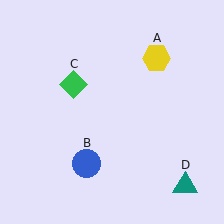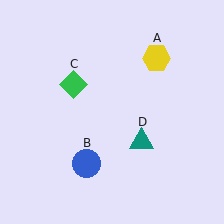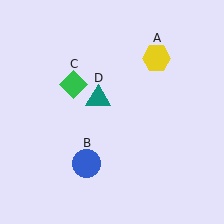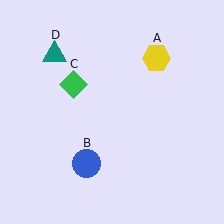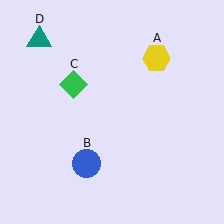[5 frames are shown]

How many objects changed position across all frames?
1 object changed position: teal triangle (object D).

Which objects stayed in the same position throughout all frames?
Yellow hexagon (object A) and blue circle (object B) and green diamond (object C) remained stationary.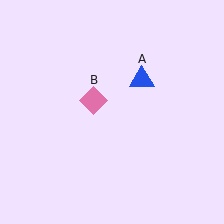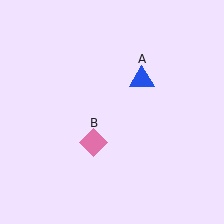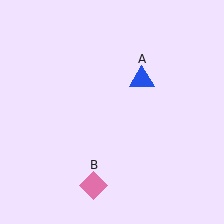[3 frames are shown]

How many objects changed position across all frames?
1 object changed position: pink diamond (object B).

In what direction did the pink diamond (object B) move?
The pink diamond (object B) moved down.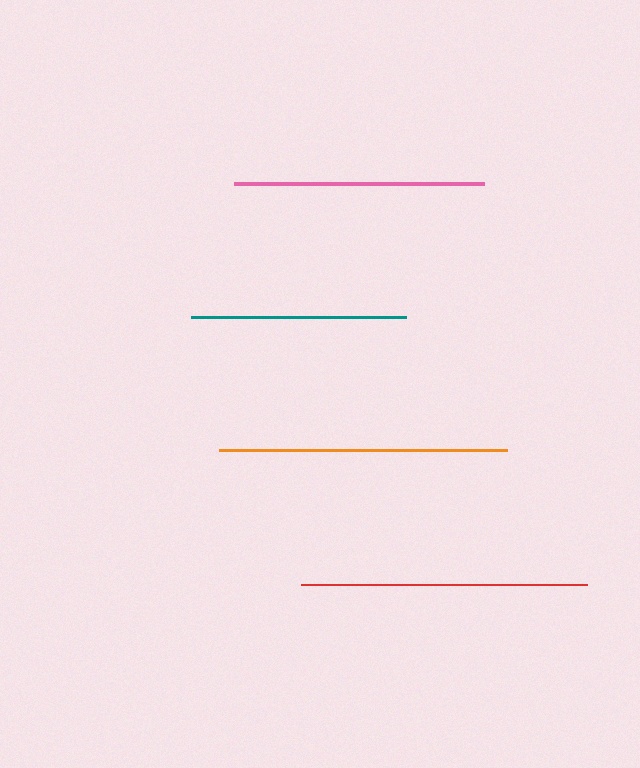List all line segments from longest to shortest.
From longest to shortest: orange, red, pink, teal.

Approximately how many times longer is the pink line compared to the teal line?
The pink line is approximately 1.2 times the length of the teal line.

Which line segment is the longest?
The orange line is the longest at approximately 288 pixels.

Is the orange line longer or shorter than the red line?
The orange line is longer than the red line.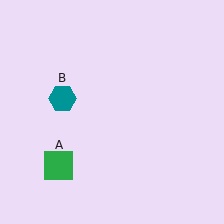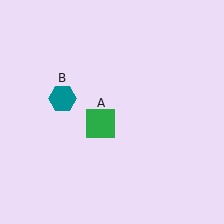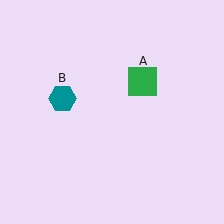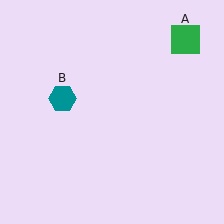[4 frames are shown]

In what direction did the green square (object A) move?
The green square (object A) moved up and to the right.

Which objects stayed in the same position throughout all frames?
Teal hexagon (object B) remained stationary.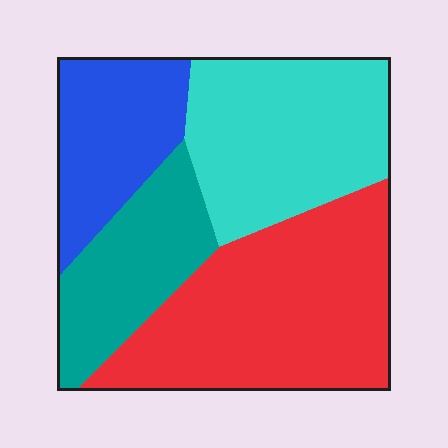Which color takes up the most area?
Red, at roughly 35%.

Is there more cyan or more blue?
Cyan.